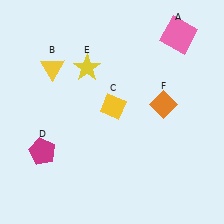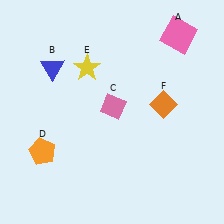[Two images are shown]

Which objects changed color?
B changed from yellow to blue. C changed from yellow to pink. D changed from magenta to orange.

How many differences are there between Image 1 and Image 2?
There are 3 differences between the two images.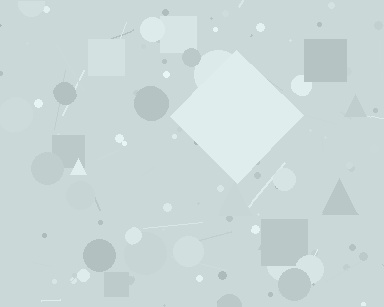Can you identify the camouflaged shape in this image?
The camouflaged shape is a diamond.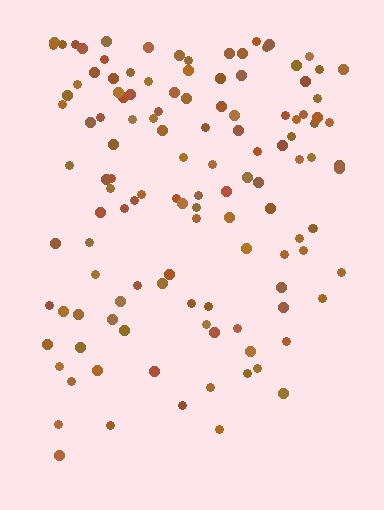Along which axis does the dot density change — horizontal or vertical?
Vertical.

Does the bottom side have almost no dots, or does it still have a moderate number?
Still a moderate number, just noticeably fewer than the top.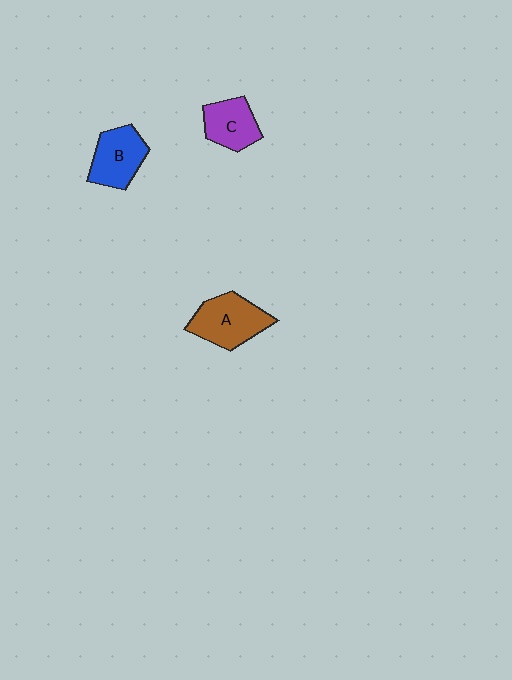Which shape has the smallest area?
Shape C (purple).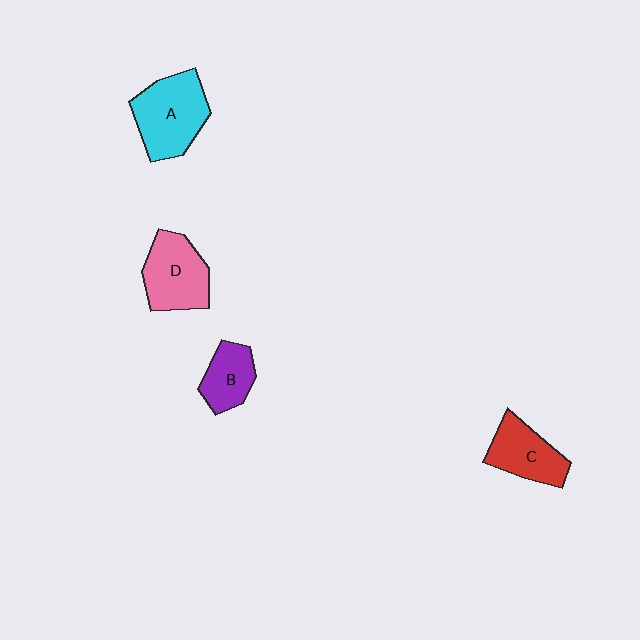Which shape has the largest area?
Shape A (cyan).